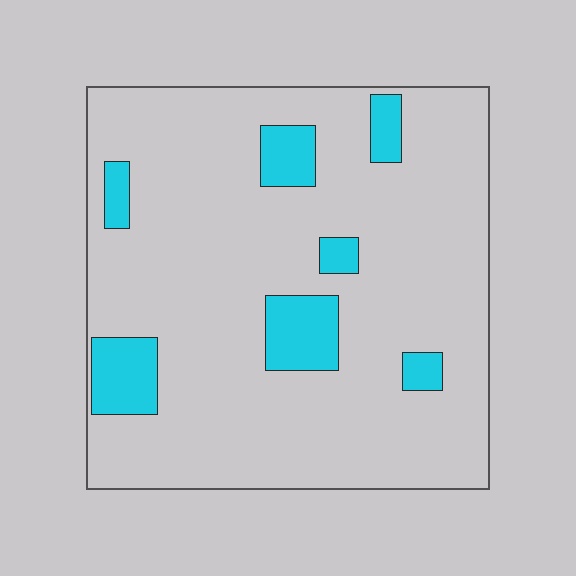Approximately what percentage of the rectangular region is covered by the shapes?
Approximately 15%.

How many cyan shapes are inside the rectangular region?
7.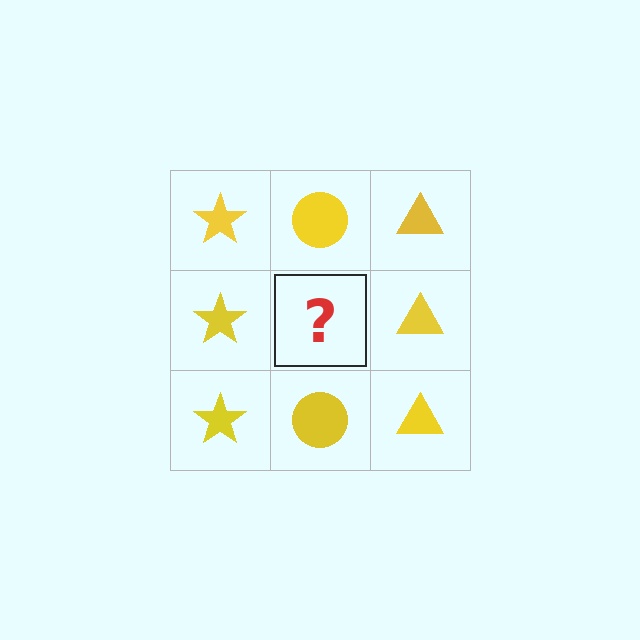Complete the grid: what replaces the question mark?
The question mark should be replaced with a yellow circle.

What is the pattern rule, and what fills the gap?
The rule is that each column has a consistent shape. The gap should be filled with a yellow circle.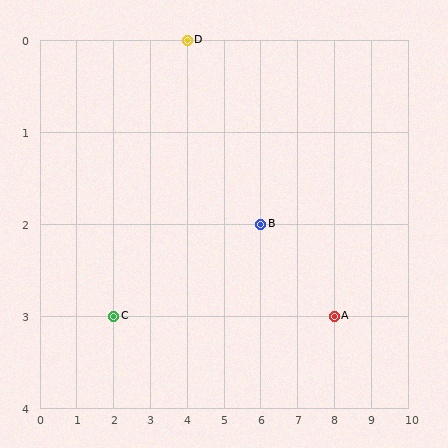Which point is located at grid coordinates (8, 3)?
Point A is at (8, 3).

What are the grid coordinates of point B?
Point B is at grid coordinates (6, 2).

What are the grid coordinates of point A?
Point A is at grid coordinates (8, 3).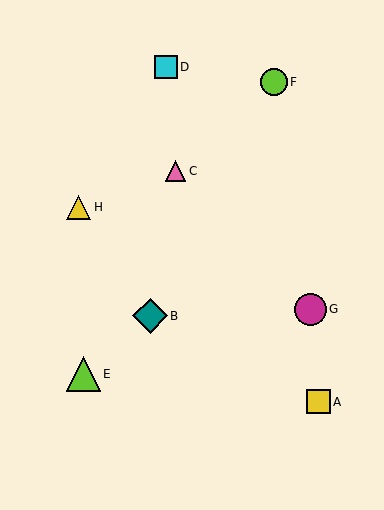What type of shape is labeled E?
Shape E is a lime triangle.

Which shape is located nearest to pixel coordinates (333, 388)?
The yellow square (labeled A) at (318, 402) is nearest to that location.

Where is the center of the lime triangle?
The center of the lime triangle is at (83, 374).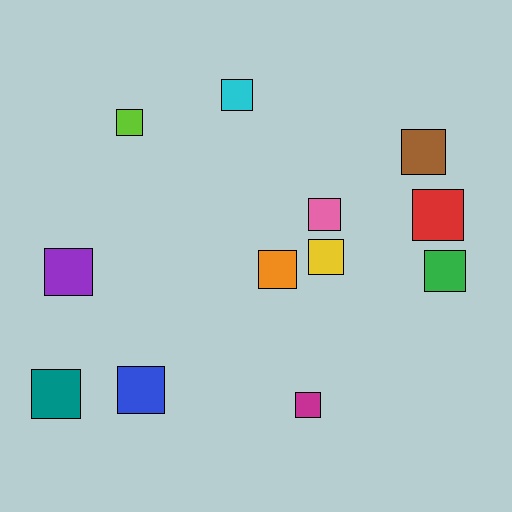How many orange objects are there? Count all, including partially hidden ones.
There is 1 orange object.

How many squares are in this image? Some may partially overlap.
There are 12 squares.